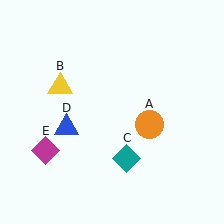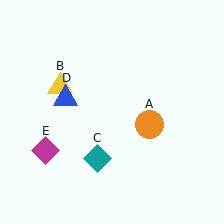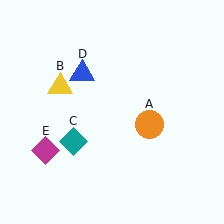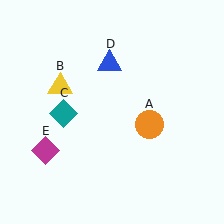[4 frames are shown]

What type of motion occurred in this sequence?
The teal diamond (object C), blue triangle (object D) rotated clockwise around the center of the scene.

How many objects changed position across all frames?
2 objects changed position: teal diamond (object C), blue triangle (object D).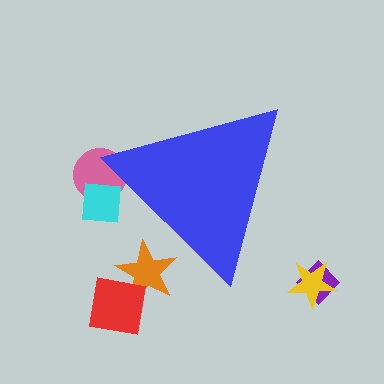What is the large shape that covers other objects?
A blue triangle.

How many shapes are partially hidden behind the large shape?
3 shapes are partially hidden.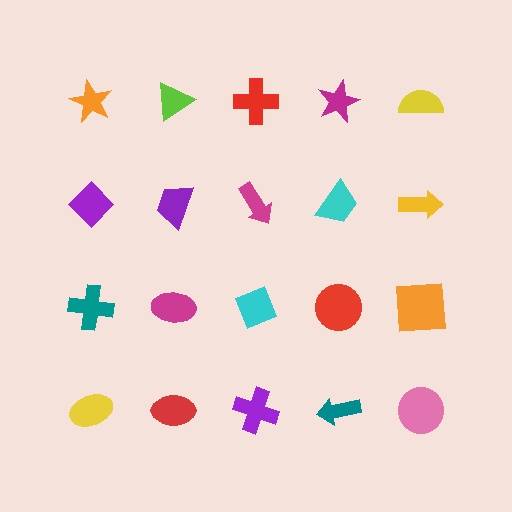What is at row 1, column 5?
A yellow semicircle.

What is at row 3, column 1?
A teal cross.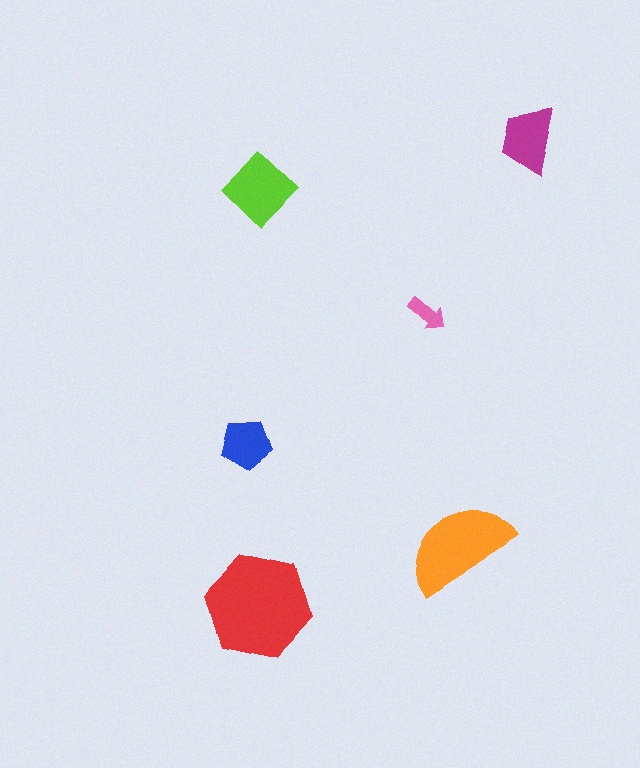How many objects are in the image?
There are 6 objects in the image.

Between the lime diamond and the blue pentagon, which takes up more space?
The lime diamond.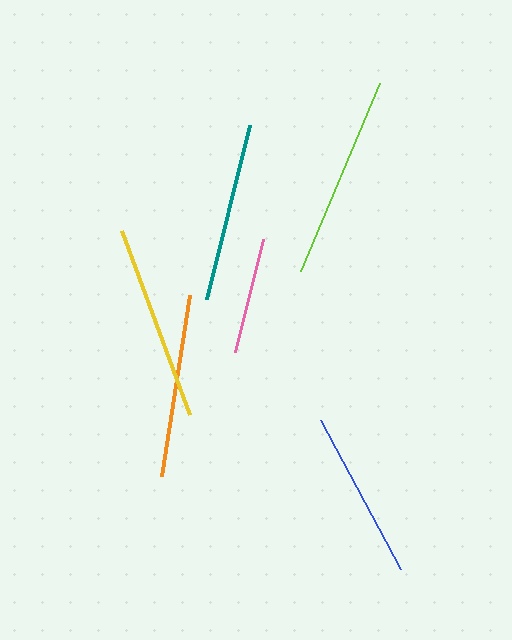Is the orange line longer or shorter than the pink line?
The orange line is longer than the pink line.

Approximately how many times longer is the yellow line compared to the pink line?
The yellow line is approximately 1.7 times the length of the pink line.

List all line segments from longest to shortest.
From longest to shortest: lime, yellow, orange, teal, blue, pink.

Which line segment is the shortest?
The pink line is the shortest at approximately 117 pixels.